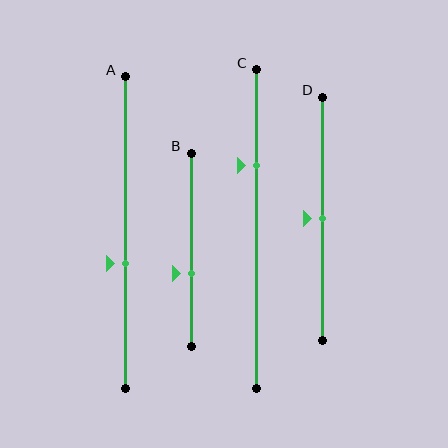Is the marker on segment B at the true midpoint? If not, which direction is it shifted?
No, the marker on segment B is shifted downward by about 12% of the segment length.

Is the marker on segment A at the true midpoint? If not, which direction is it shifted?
No, the marker on segment A is shifted downward by about 10% of the segment length.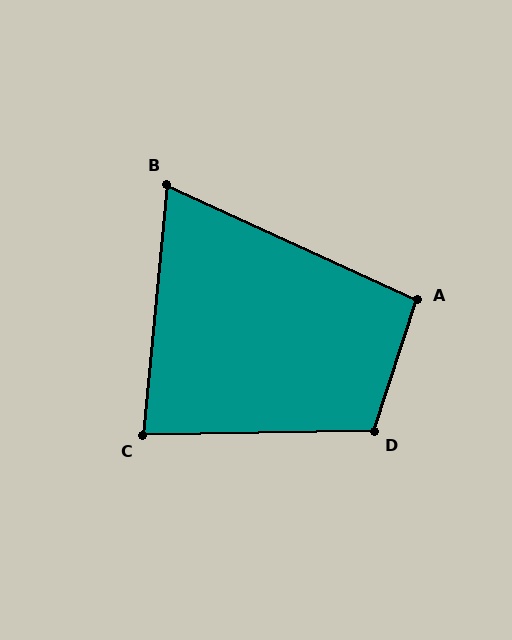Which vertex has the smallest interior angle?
B, at approximately 71 degrees.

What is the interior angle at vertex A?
Approximately 97 degrees (obtuse).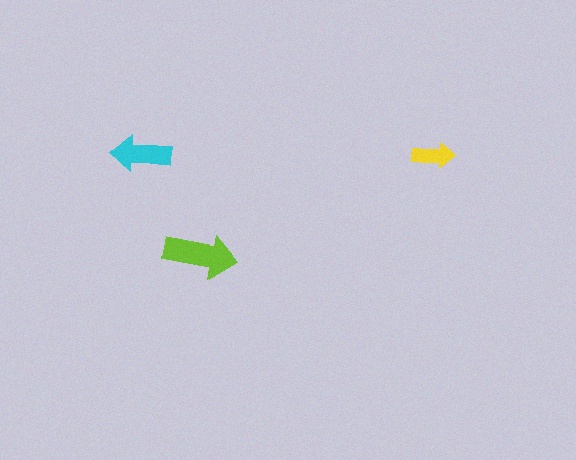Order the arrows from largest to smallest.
the lime one, the cyan one, the yellow one.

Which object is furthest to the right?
The yellow arrow is rightmost.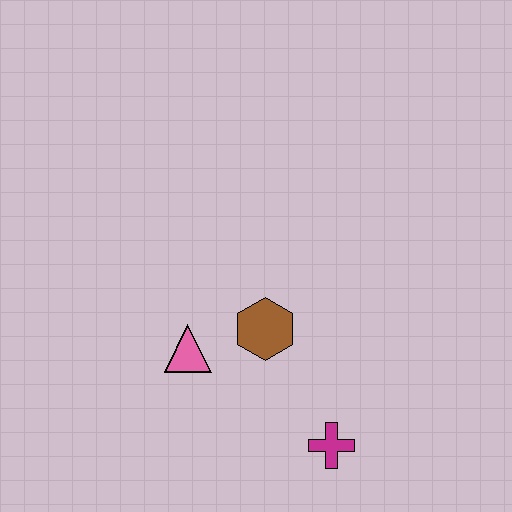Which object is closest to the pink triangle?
The brown hexagon is closest to the pink triangle.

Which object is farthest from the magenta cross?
The pink triangle is farthest from the magenta cross.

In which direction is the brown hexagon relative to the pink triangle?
The brown hexagon is to the right of the pink triangle.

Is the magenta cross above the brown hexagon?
No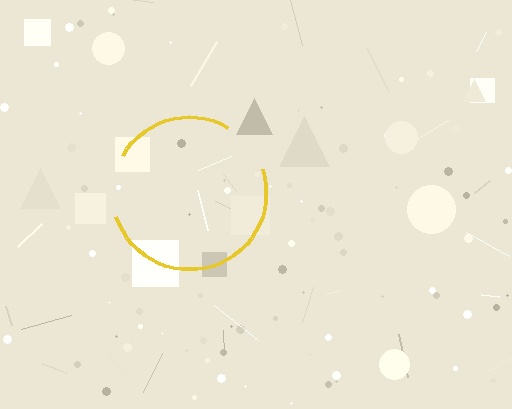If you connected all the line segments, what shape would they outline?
They would outline a circle.